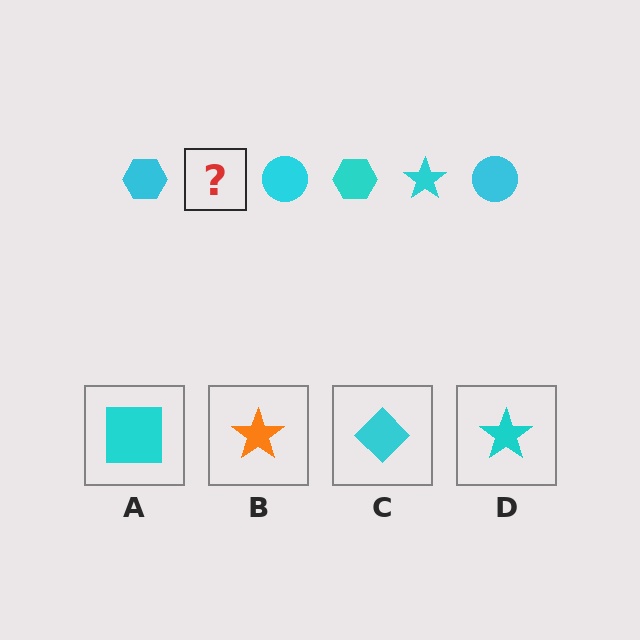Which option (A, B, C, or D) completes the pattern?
D.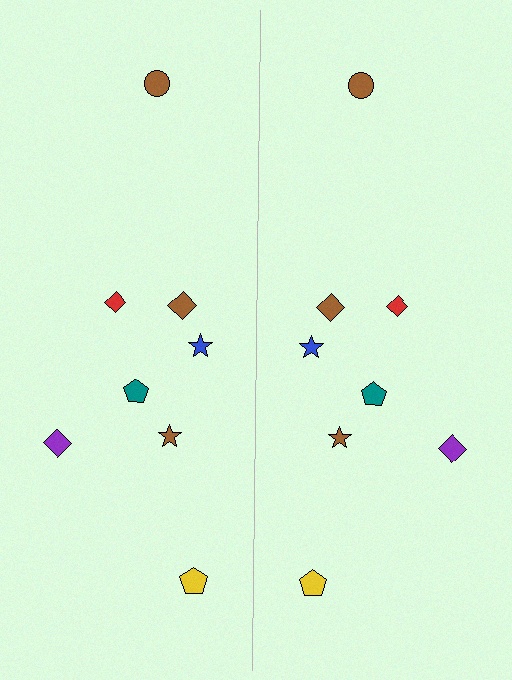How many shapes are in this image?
There are 16 shapes in this image.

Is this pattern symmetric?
Yes, this pattern has bilateral (reflection) symmetry.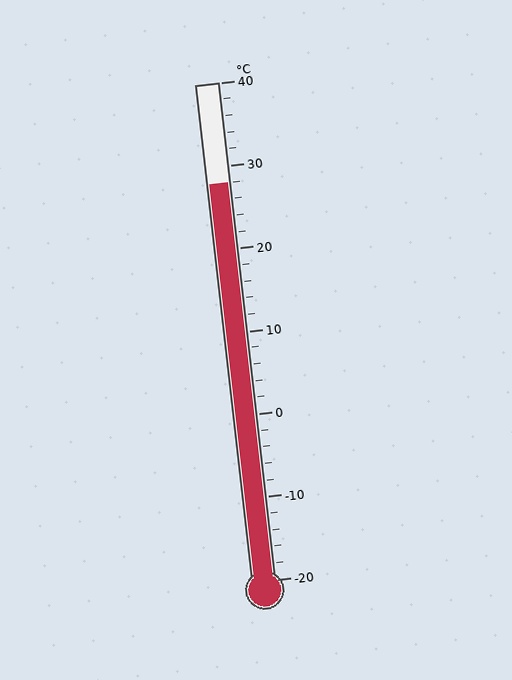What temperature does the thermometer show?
The thermometer shows approximately 28°C.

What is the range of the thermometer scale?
The thermometer scale ranges from -20°C to 40°C.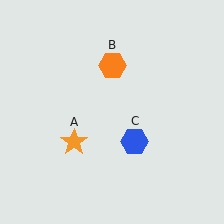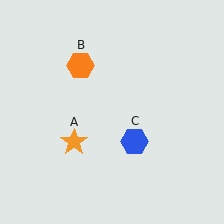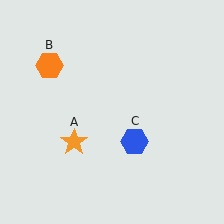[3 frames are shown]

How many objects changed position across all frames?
1 object changed position: orange hexagon (object B).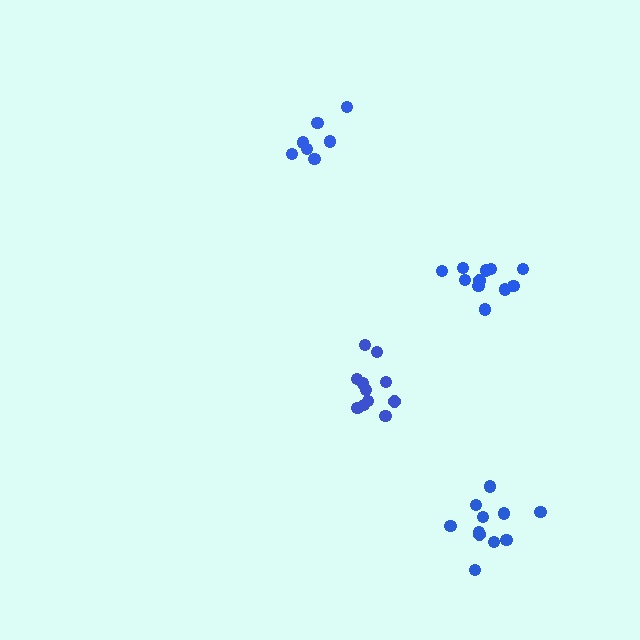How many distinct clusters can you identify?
There are 4 distinct clusters.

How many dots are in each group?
Group 1: 7 dots, Group 2: 11 dots, Group 3: 11 dots, Group 4: 11 dots (40 total).